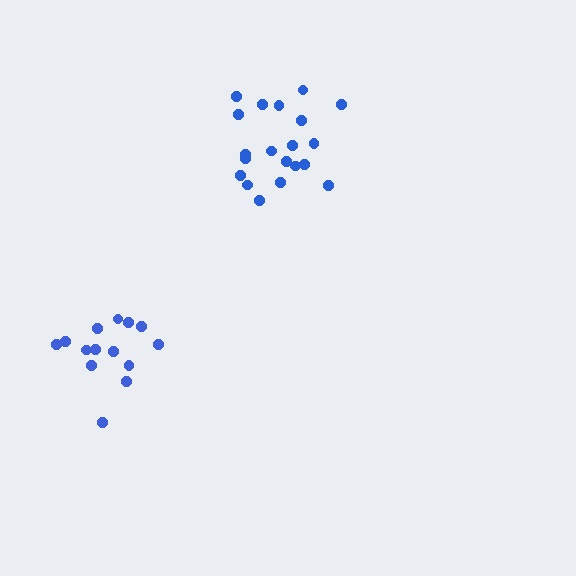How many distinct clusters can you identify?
There are 2 distinct clusters.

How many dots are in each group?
Group 1: 14 dots, Group 2: 20 dots (34 total).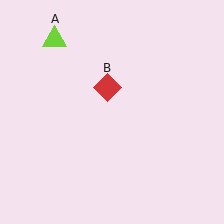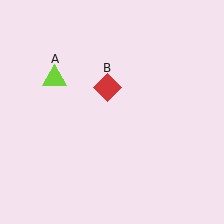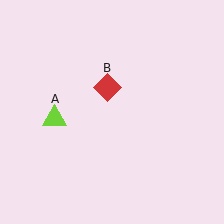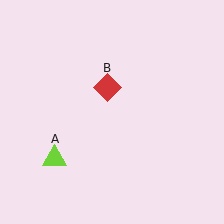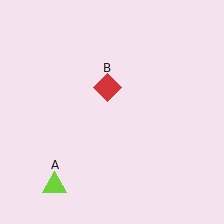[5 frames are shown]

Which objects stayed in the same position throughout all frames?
Red diamond (object B) remained stationary.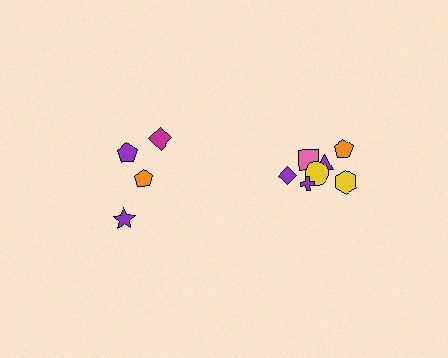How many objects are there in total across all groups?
There are 11 objects.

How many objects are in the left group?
There are 4 objects.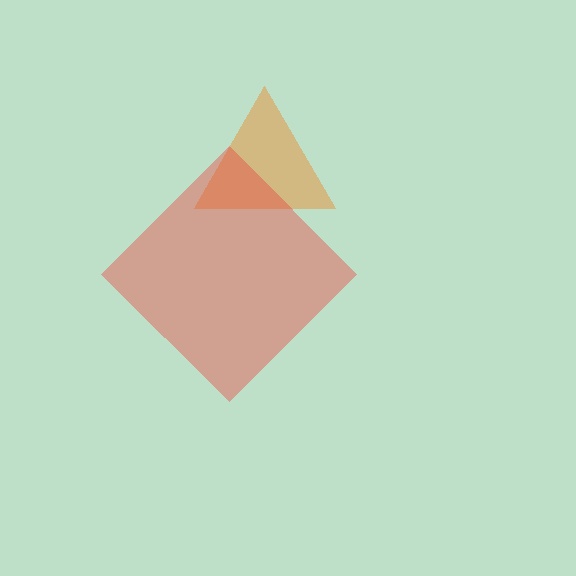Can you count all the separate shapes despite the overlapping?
Yes, there are 2 separate shapes.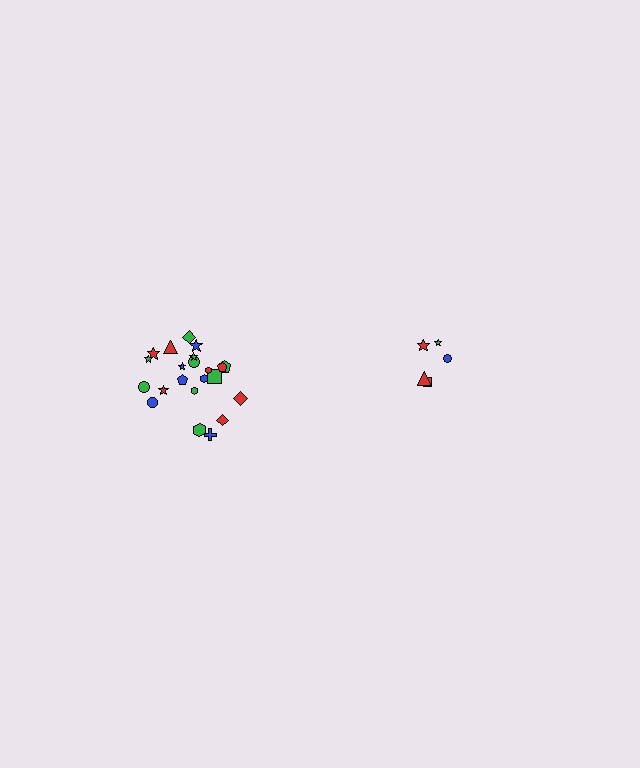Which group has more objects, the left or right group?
The left group.